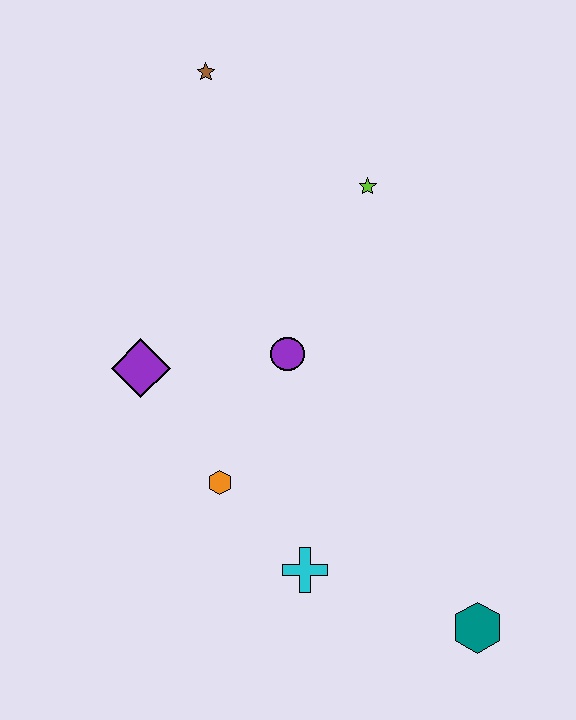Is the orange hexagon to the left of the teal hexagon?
Yes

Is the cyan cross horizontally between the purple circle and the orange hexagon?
No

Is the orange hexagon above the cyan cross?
Yes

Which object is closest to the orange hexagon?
The cyan cross is closest to the orange hexagon.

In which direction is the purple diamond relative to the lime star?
The purple diamond is to the left of the lime star.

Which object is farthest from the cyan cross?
The brown star is farthest from the cyan cross.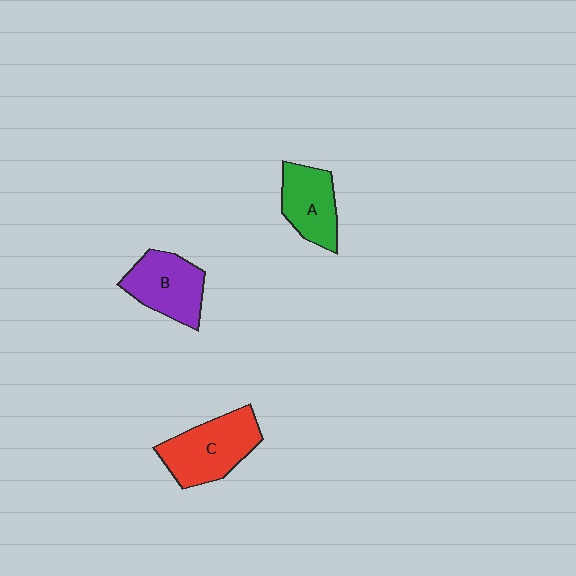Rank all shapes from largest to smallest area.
From largest to smallest: C (red), B (purple), A (green).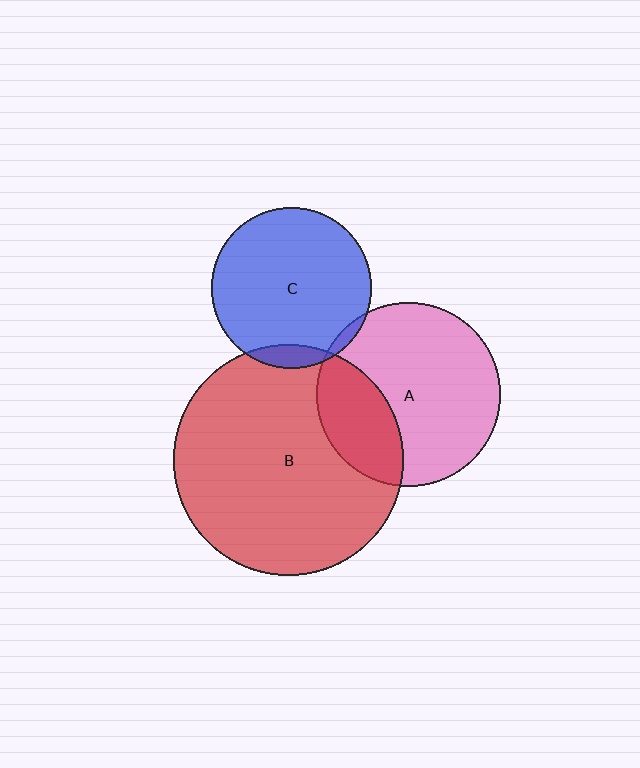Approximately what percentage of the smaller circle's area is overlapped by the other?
Approximately 5%.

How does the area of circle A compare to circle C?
Approximately 1.3 times.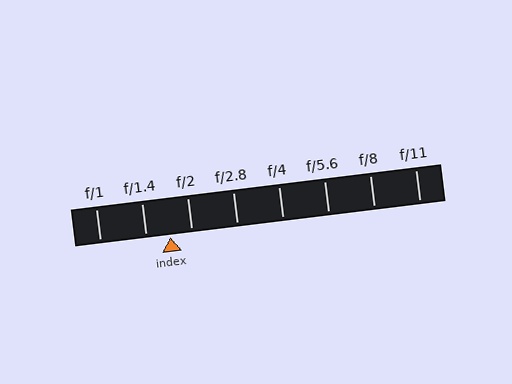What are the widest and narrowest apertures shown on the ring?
The widest aperture shown is f/1 and the narrowest is f/11.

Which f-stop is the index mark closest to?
The index mark is closest to f/2.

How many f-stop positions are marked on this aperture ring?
There are 8 f-stop positions marked.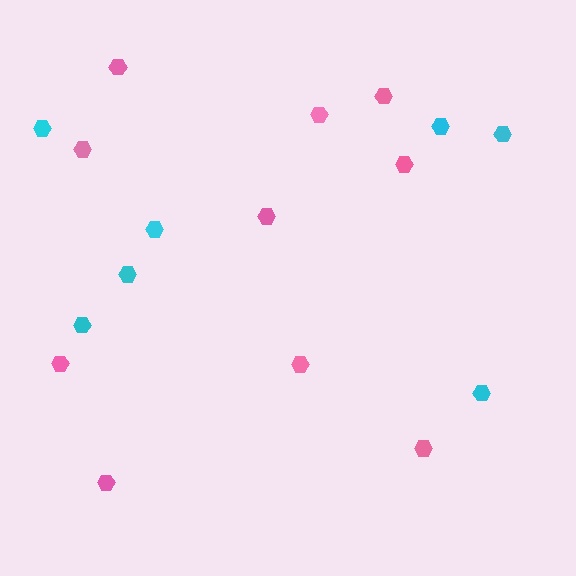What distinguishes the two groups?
There are 2 groups: one group of cyan hexagons (7) and one group of pink hexagons (10).